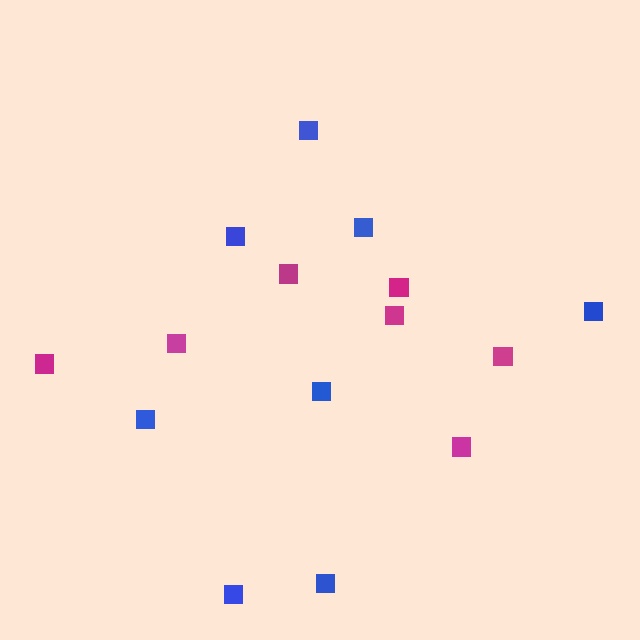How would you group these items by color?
There are 2 groups: one group of blue squares (8) and one group of magenta squares (7).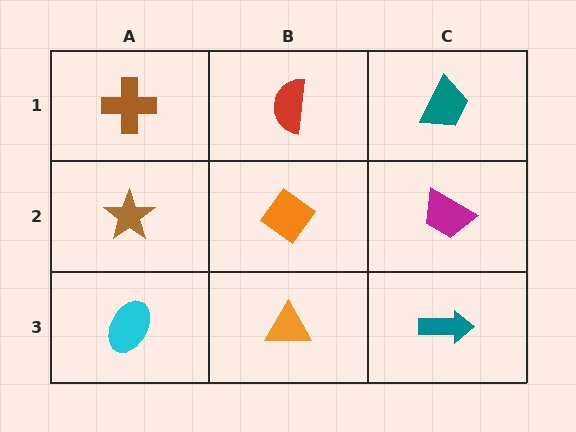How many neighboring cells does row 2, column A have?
3.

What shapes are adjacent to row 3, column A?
A brown star (row 2, column A), an orange triangle (row 3, column B).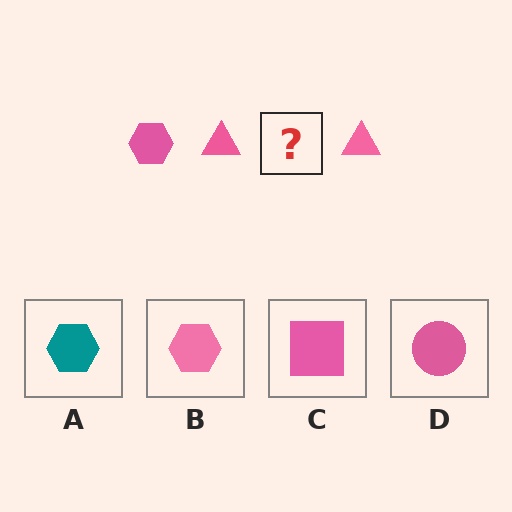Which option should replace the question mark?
Option B.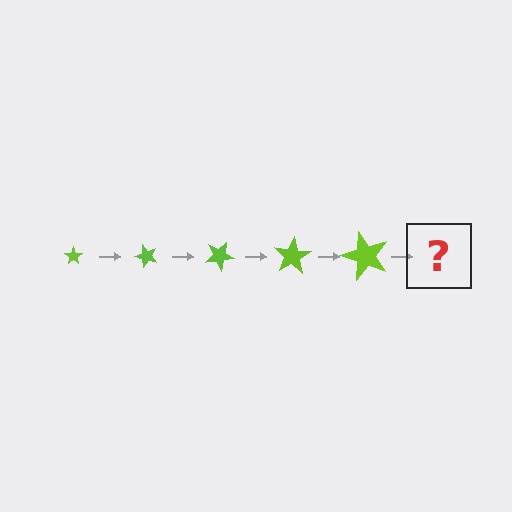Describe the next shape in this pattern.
It should be a star, larger than the previous one and rotated 250 degrees from the start.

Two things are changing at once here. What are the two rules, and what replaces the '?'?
The two rules are that the star grows larger each step and it rotates 50 degrees each step. The '?' should be a star, larger than the previous one and rotated 250 degrees from the start.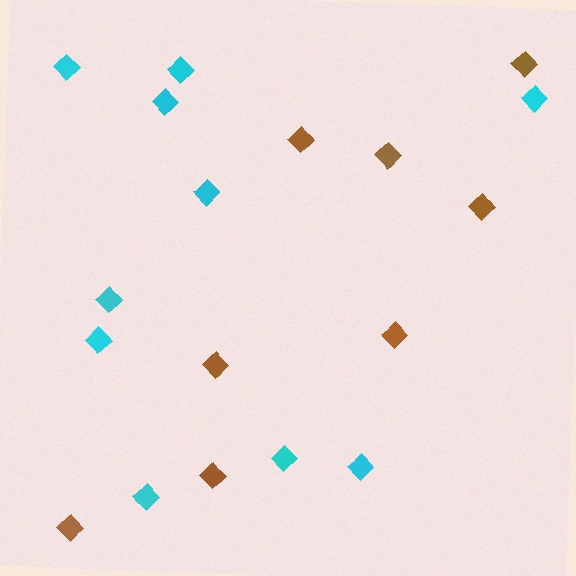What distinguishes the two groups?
There are 2 groups: one group of brown diamonds (8) and one group of cyan diamonds (10).